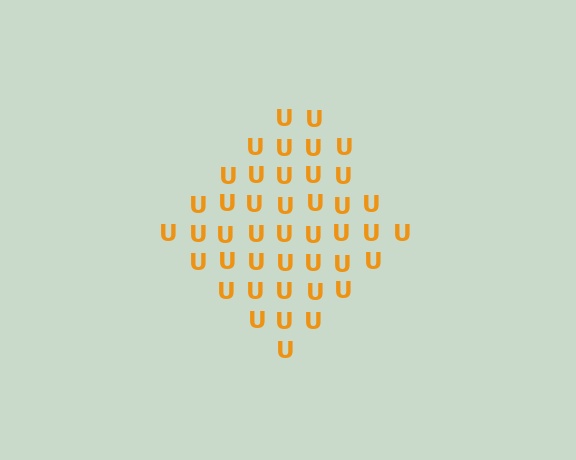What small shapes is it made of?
It is made of small letter U's.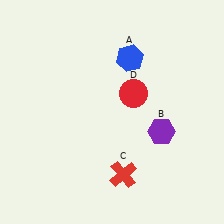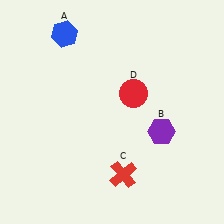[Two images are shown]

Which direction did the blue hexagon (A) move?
The blue hexagon (A) moved left.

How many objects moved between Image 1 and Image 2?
1 object moved between the two images.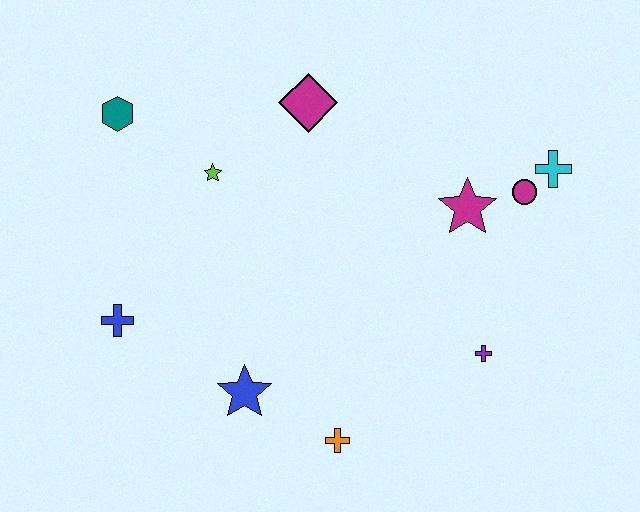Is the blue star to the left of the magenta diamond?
Yes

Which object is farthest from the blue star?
The cyan cross is farthest from the blue star.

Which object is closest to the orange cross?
The blue star is closest to the orange cross.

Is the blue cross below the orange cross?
No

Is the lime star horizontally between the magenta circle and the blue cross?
Yes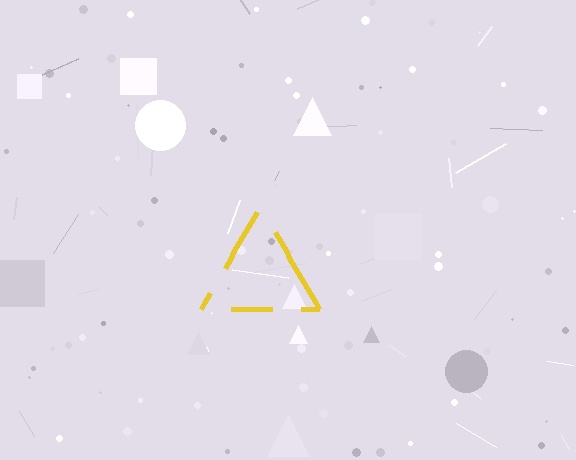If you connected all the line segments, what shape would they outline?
They would outline a triangle.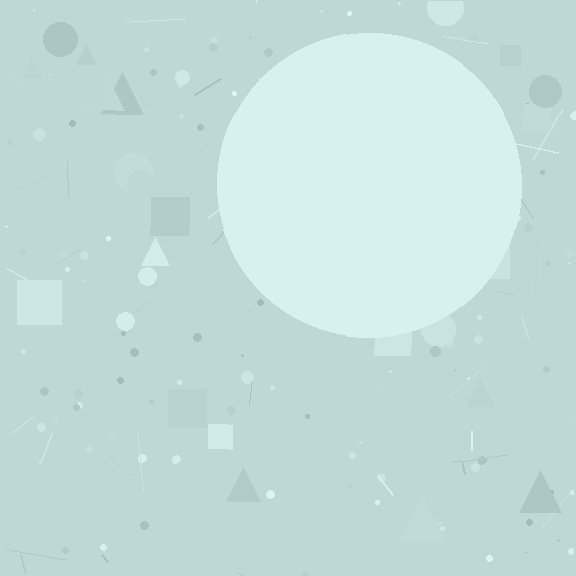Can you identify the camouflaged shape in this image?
The camouflaged shape is a circle.